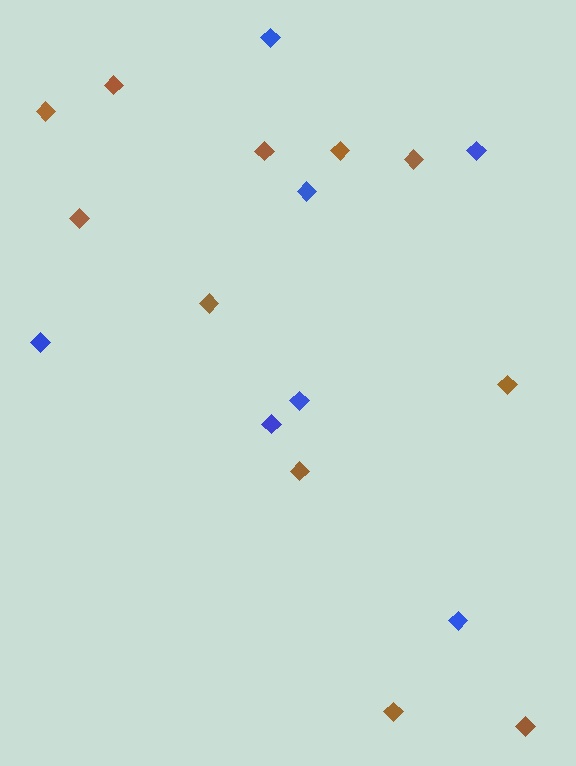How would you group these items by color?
There are 2 groups: one group of blue diamonds (7) and one group of brown diamonds (11).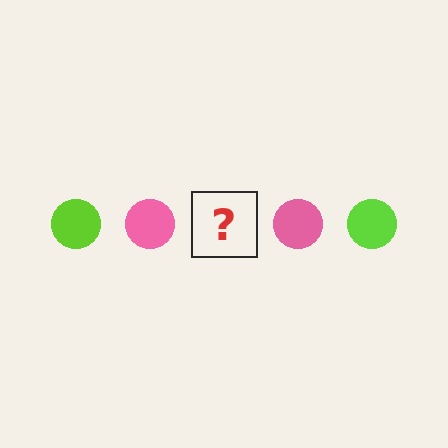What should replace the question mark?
The question mark should be replaced with a lime circle.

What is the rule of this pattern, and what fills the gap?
The rule is that the pattern cycles through lime, pink circles. The gap should be filled with a lime circle.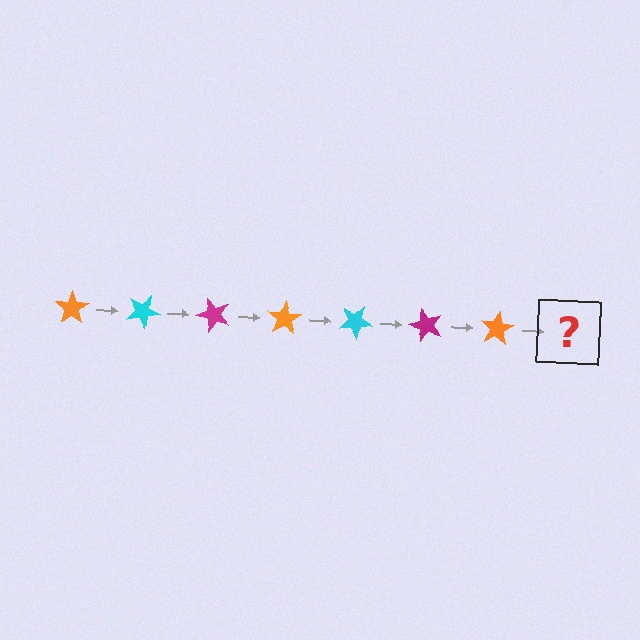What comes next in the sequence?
The next element should be a cyan star, rotated 175 degrees from the start.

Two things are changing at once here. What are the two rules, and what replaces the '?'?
The two rules are that it rotates 25 degrees each step and the color cycles through orange, cyan, and magenta. The '?' should be a cyan star, rotated 175 degrees from the start.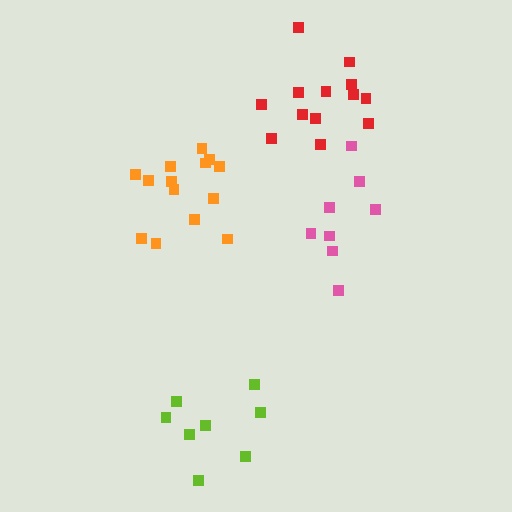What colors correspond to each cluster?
The clusters are colored: orange, lime, red, pink.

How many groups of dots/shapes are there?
There are 4 groups.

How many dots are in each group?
Group 1: 14 dots, Group 2: 8 dots, Group 3: 13 dots, Group 4: 8 dots (43 total).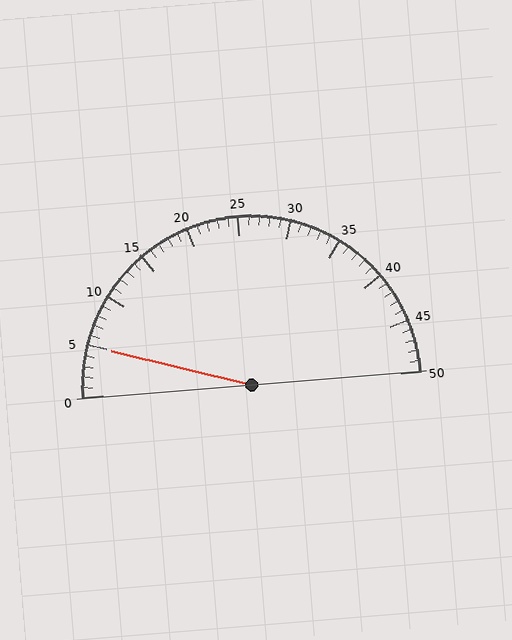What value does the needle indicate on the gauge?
The needle indicates approximately 5.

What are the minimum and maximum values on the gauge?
The gauge ranges from 0 to 50.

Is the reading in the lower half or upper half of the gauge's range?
The reading is in the lower half of the range (0 to 50).